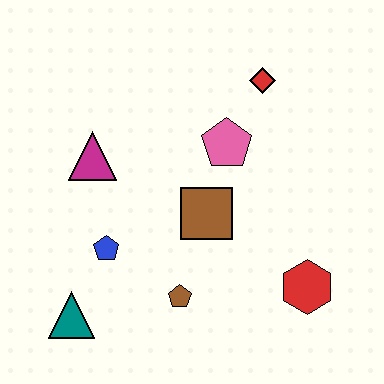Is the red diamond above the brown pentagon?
Yes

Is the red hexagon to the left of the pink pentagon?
No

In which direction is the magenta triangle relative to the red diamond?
The magenta triangle is to the left of the red diamond.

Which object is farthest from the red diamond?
The teal triangle is farthest from the red diamond.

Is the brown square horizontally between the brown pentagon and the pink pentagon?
Yes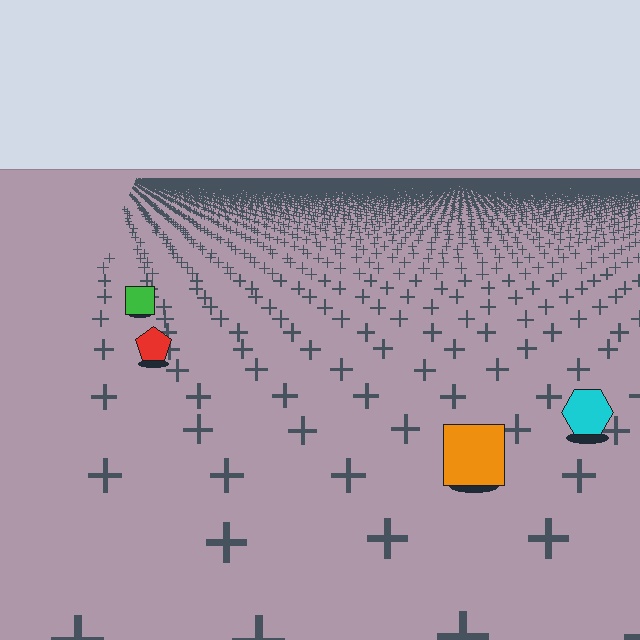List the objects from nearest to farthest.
From nearest to farthest: the orange square, the cyan hexagon, the red pentagon, the green square.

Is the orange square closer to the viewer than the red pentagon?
Yes. The orange square is closer — you can tell from the texture gradient: the ground texture is coarser near it.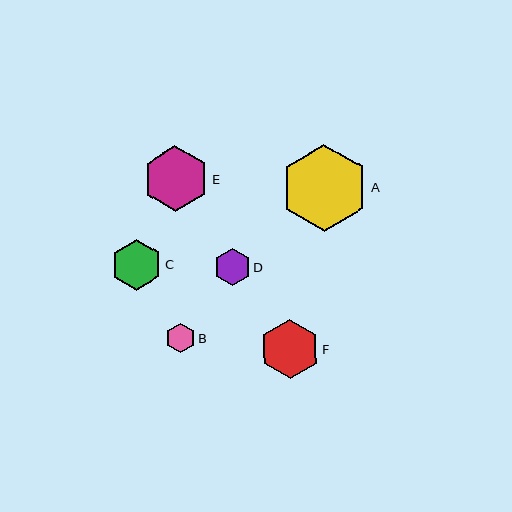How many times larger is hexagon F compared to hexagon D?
Hexagon F is approximately 1.6 times the size of hexagon D.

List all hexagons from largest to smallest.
From largest to smallest: A, E, F, C, D, B.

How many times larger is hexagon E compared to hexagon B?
Hexagon E is approximately 2.2 times the size of hexagon B.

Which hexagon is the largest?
Hexagon A is the largest with a size of approximately 87 pixels.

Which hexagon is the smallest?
Hexagon B is the smallest with a size of approximately 30 pixels.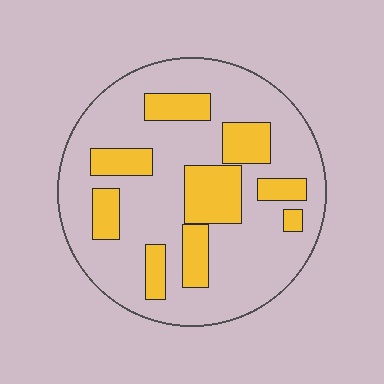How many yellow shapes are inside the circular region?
9.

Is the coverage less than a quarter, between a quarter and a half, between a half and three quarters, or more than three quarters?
Between a quarter and a half.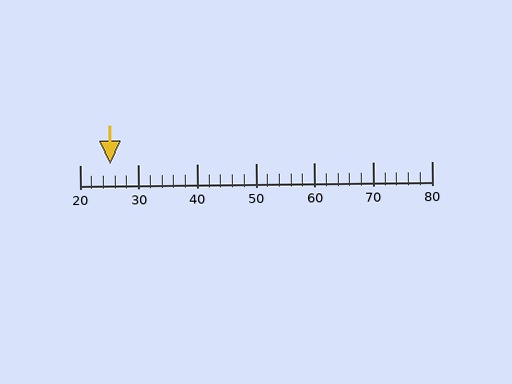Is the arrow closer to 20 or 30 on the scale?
The arrow is closer to 30.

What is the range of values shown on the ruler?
The ruler shows values from 20 to 80.